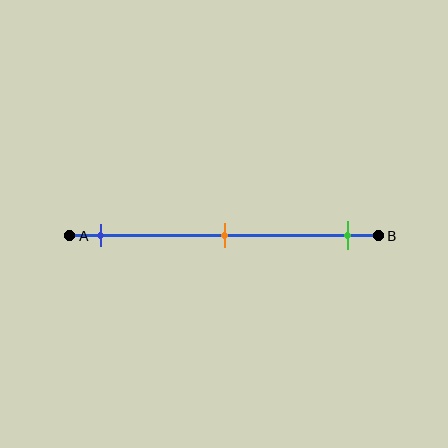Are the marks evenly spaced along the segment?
Yes, the marks are approximately evenly spaced.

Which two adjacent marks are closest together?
The blue and orange marks are the closest adjacent pair.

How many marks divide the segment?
There are 3 marks dividing the segment.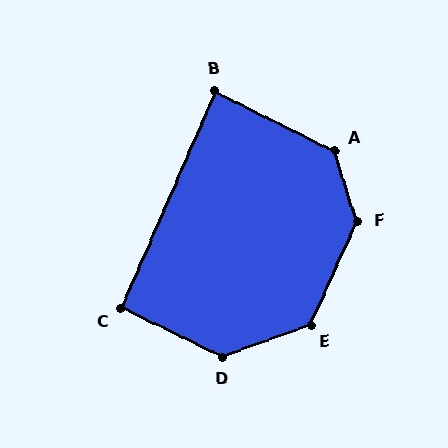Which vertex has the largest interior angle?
F, at approximately 139 degrees.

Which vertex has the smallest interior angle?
B, at approximately 87 degrees.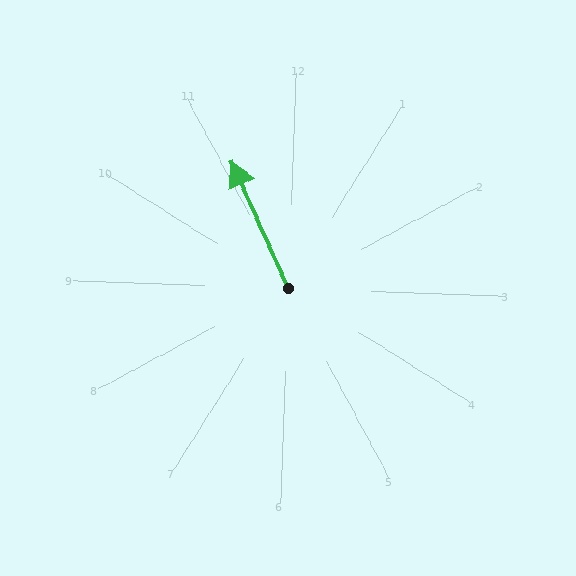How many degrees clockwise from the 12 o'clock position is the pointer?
Approximately 334 degrees.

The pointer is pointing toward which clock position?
Roughly 11 o'clock.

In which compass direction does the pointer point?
Northwest.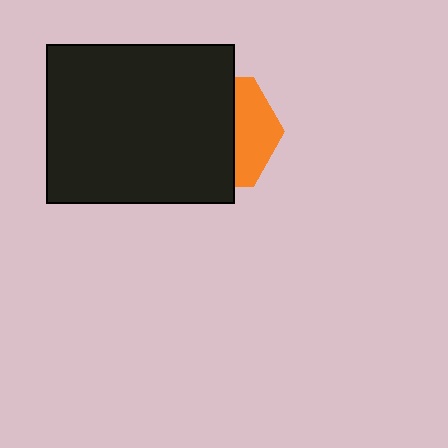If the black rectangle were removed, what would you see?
You would see the complete orange hexagon.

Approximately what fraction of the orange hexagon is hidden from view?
Roughly 64% of the orange hexagon is hidden behind the black rectangle.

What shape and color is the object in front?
The object in front is a black rectangle.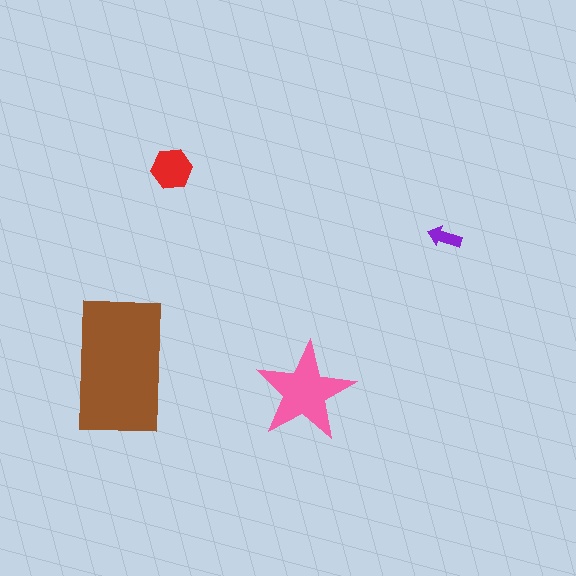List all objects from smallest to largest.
The purple arrow, the red hexagon, the pink star, the brown rectangle.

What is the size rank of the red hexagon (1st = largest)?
3rd.